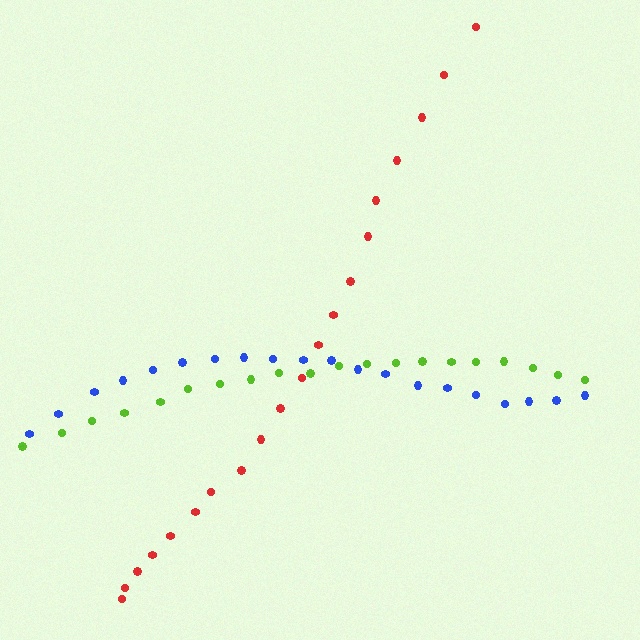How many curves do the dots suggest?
There are 3 distinct paths.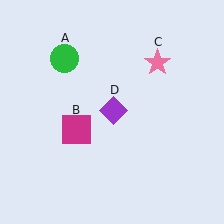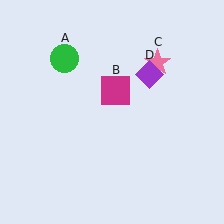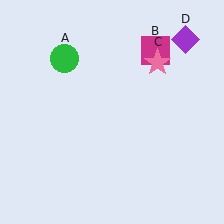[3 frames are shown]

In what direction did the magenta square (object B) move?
The magenta square (object B) moved up and to the right.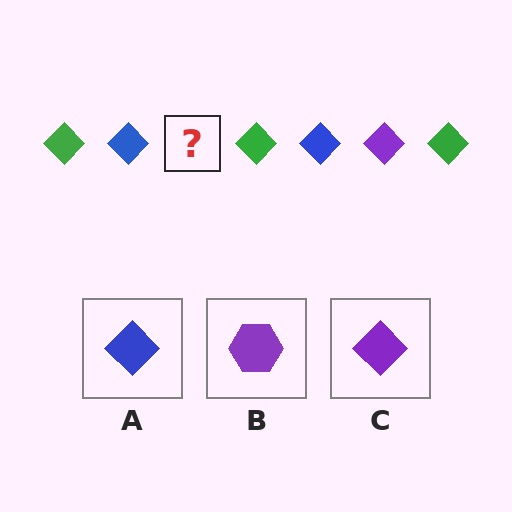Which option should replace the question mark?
Option C.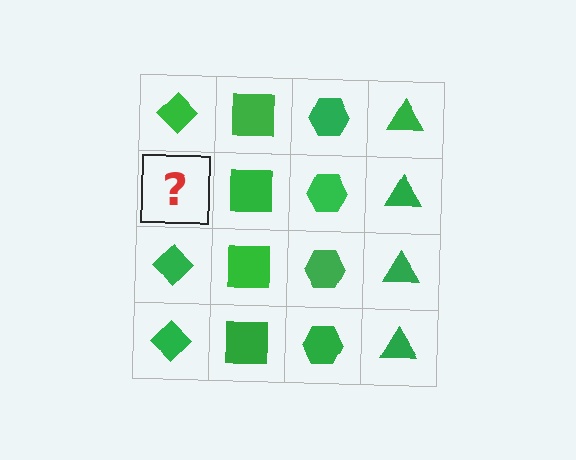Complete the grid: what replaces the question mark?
The question mark should be replaced with a green diamond.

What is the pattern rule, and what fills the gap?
The rule is that each column has a consistent shape. The gap should be filled with a green diamond.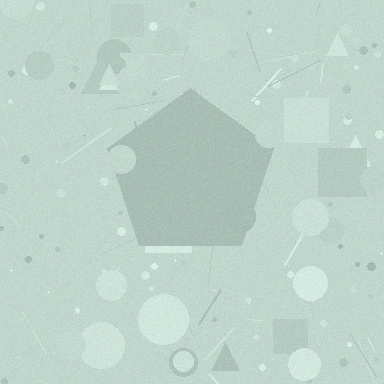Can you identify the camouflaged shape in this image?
The camouflaged shape is a pentagon.